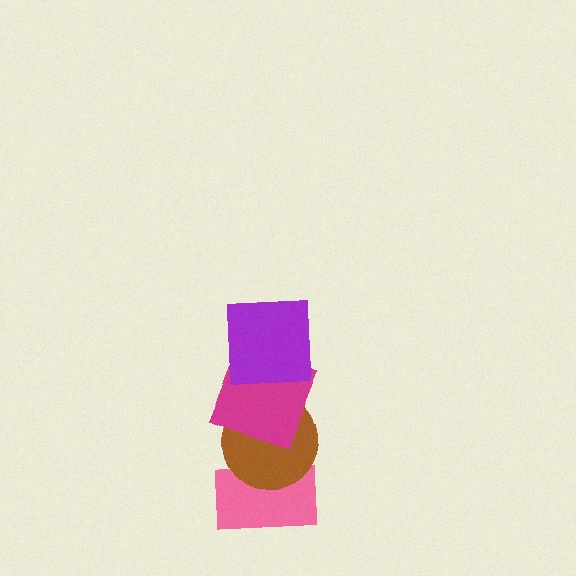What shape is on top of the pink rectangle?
The brown circle is on top of the pink rectangle.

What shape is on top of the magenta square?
The purple square is on top of the magenta square.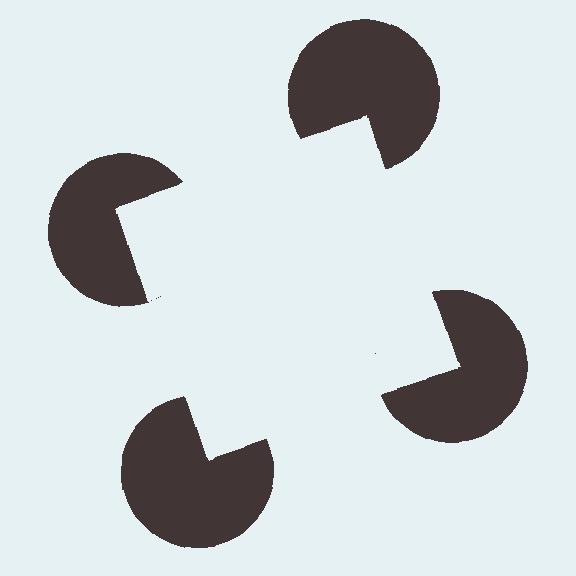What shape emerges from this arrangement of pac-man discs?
An illusory square — its edges are inferred from the aligned wedge cuts in the pac-man discs, not physically drawn.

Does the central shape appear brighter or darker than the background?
It typically appears slightly brighter than the background, even though no actual brightness change is drawn.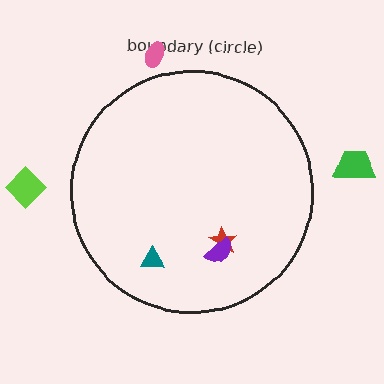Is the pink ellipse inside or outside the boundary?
Outside.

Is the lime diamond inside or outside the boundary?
Outside.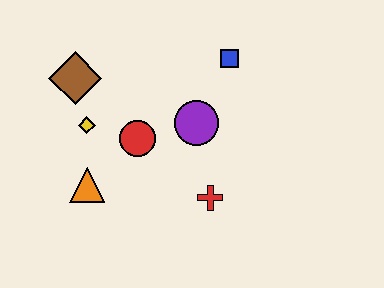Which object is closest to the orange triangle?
The yellow diamond is closest to the orange triangle.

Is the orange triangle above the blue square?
No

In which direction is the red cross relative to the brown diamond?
The red cross is to the right of the brown diamond.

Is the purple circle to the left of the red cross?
Yes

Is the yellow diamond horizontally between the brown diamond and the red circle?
Yes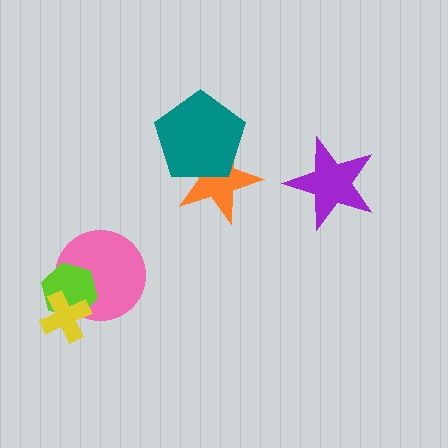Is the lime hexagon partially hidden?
Yes, it is partially covered by another shape.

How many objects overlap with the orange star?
1 object overlaps with the orange star.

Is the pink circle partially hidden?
Yes, it is partially covered by another shape.